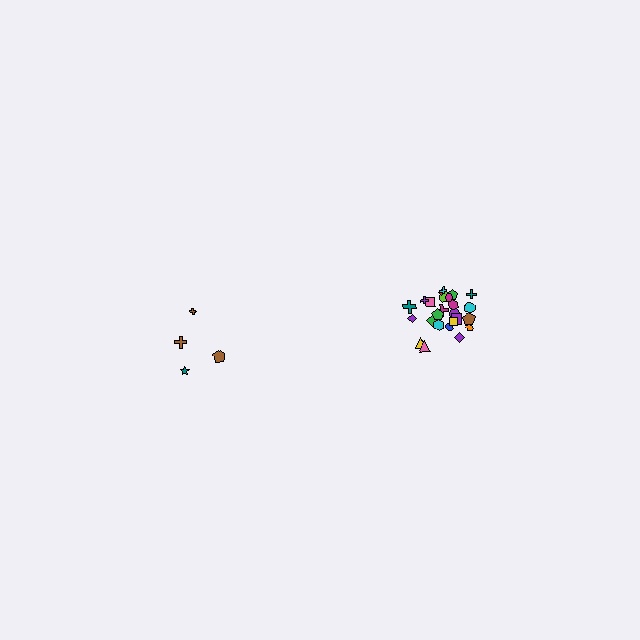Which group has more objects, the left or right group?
The right group.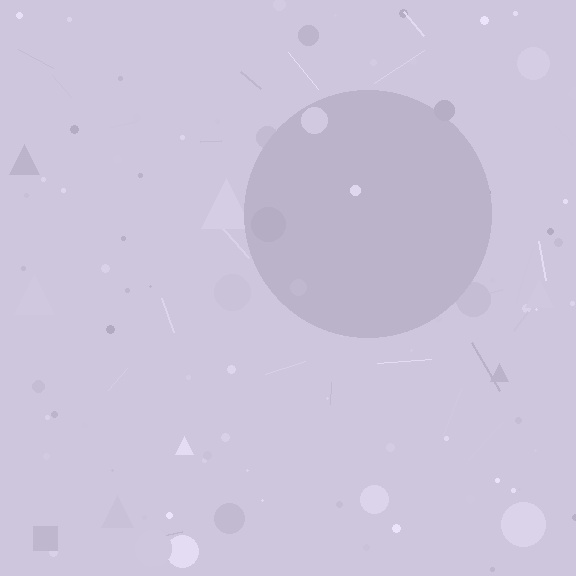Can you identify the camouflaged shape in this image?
The camouflaged shape is a circle.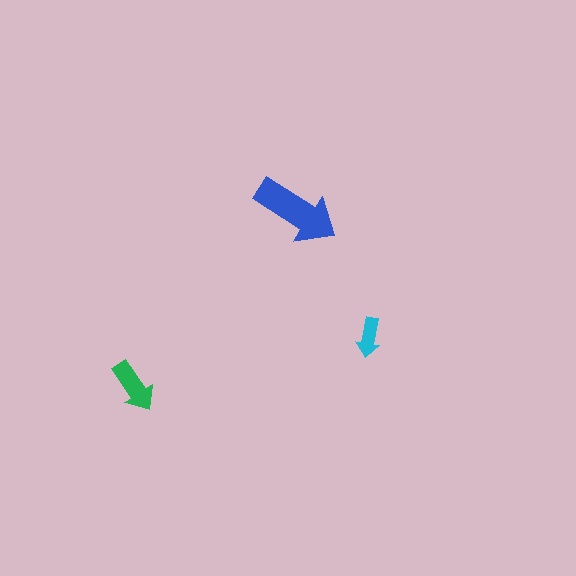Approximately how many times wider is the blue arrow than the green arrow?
About 1.5 times wider.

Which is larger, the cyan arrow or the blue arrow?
The blue one.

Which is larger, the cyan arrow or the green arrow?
The green one.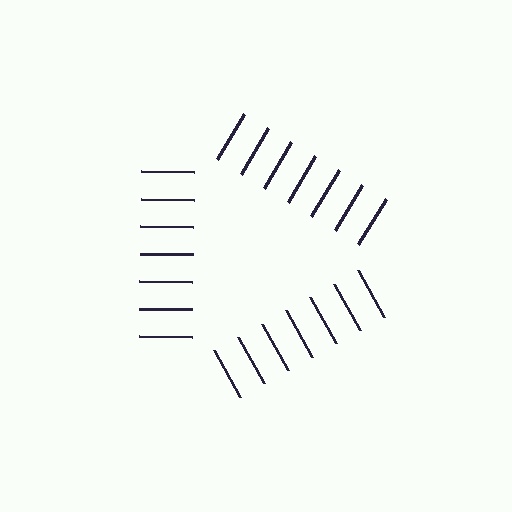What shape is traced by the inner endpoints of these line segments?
An illusory triangle — the line segments terminate on its edges but no continuous stroke is drawn.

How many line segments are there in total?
21 — 7 along each of the 3 edges.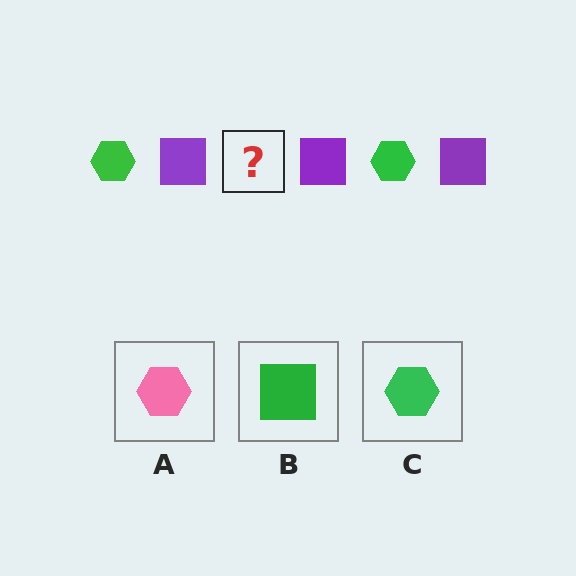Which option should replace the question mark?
Option C.